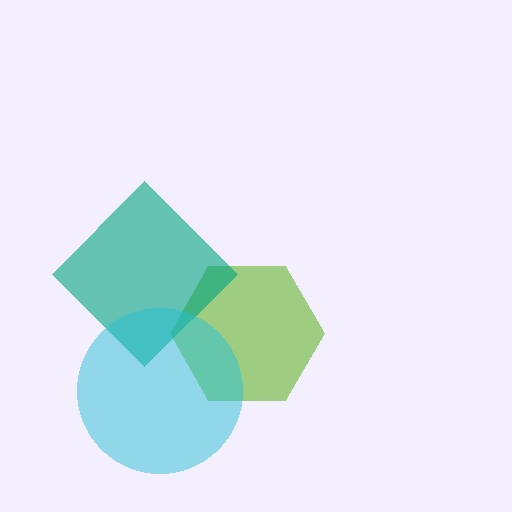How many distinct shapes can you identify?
There are 3 distinct shapes: a lime hexagon, a teal diamond, a cyan circle.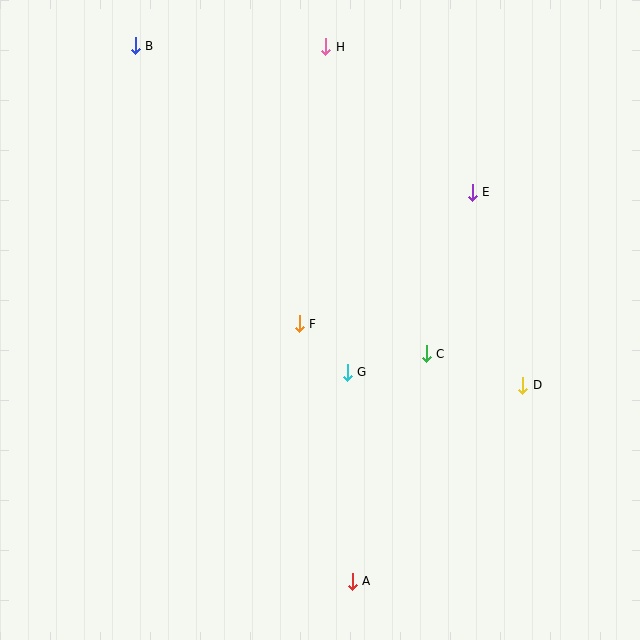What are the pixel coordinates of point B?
Point B is at (135, 46).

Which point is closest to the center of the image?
Point F at (299, 324) is closest to the center.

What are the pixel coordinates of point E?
Point E is at (472, 192).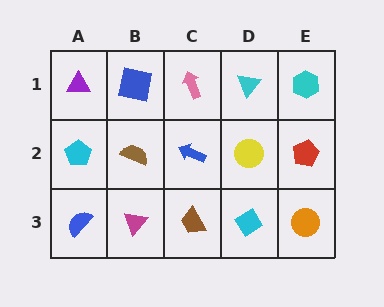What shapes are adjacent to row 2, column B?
A blue square (row 1, column B), a magenta triangle (row 3, column B), a cyan pentagon (row 2, column A), a blue arrow (row 2, column C).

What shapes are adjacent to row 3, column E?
A red pentagon (row 2, column E), a cyan diamond (row 3, column D).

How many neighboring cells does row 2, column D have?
4.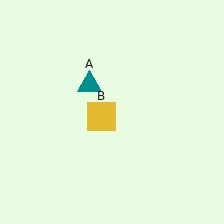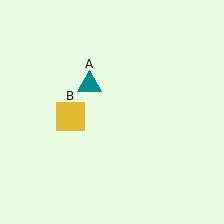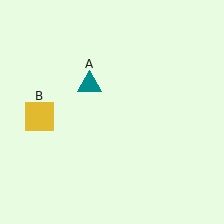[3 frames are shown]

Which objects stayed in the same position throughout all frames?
Teal triangle (object A) remained stationary.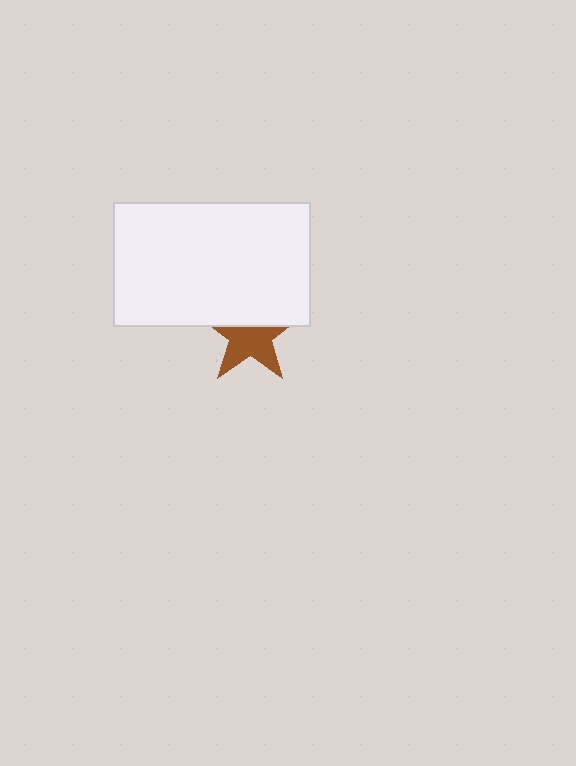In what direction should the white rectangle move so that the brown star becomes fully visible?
The white rectangle should move up. That is the shortest direction to clear the overlap and leave the brown star fully visible.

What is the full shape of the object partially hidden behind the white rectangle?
The partially hidden object is a brown star.